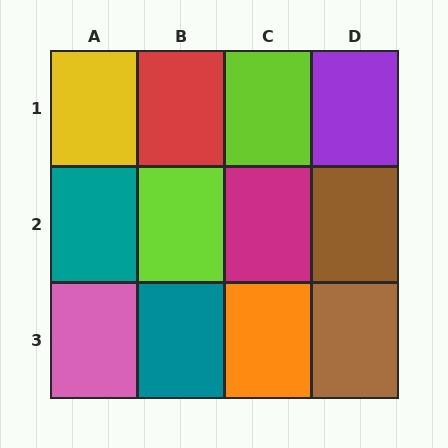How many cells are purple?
1 cell is purple.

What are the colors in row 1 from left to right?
Yellow, red, lime, purple.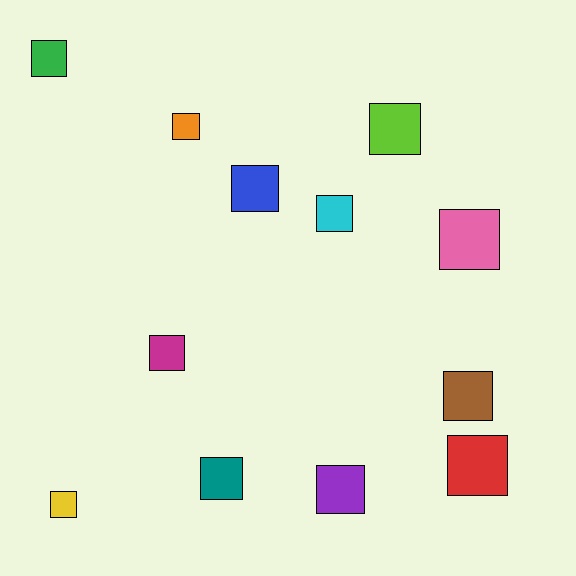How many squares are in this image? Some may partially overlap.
There are 12 squares.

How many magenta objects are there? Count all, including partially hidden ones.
There is 1 magenta object.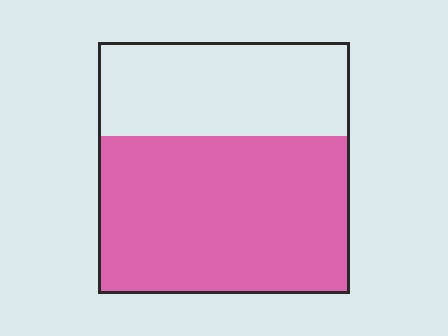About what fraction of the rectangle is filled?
About five eighths (5/8).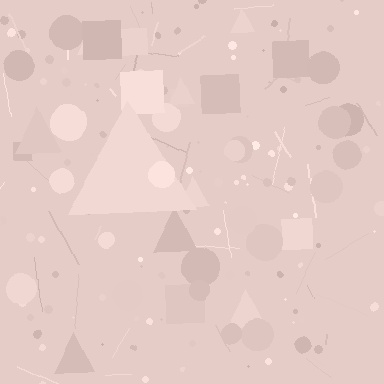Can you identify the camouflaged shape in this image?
The camouflaged shape is a triangle.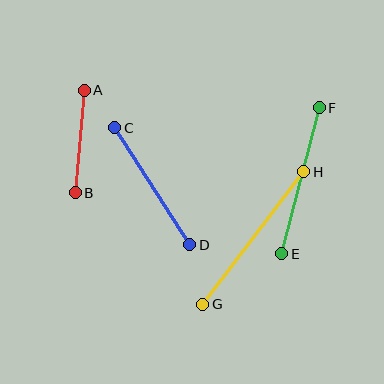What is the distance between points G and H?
The distance is approximately 167 pixels.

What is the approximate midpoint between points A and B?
The midpoint is at approximately (80, 142) pixels.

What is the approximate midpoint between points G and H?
The midpoint is at approximately (253, 238) pixels.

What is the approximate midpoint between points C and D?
The midpoint is at approximately (152, 186) pixels.